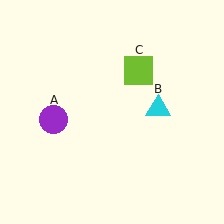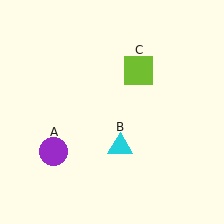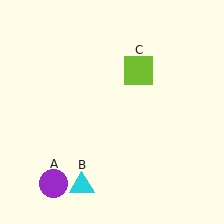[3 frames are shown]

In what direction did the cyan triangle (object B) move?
The cyan triangle (object B) moved down and to the left.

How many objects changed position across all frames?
2 objects changed position: purple circle (object A), cyan triangle (object B).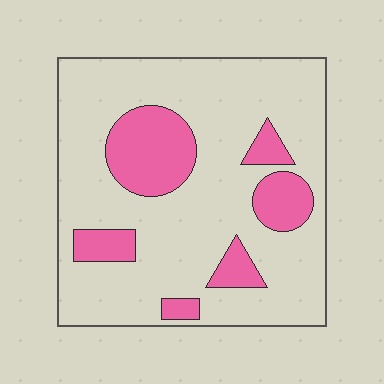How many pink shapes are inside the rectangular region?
6.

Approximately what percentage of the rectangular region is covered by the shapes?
Approximately 20%.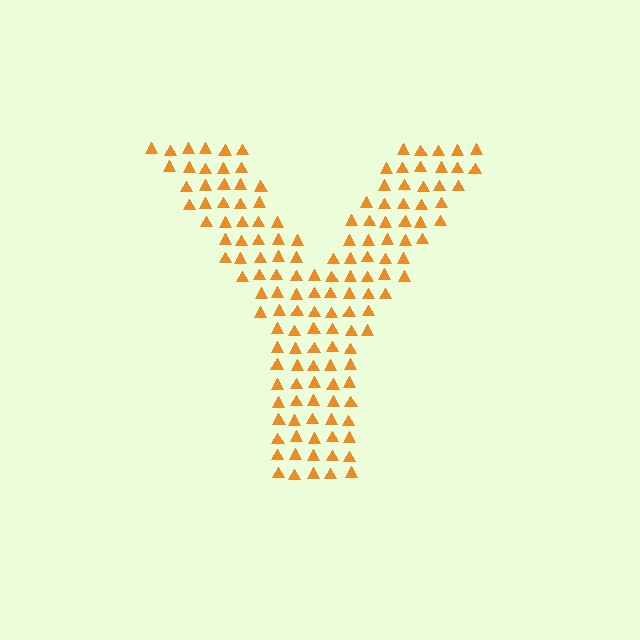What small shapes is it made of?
It is made of small triangles.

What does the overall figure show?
The overall figure shows the letter Y.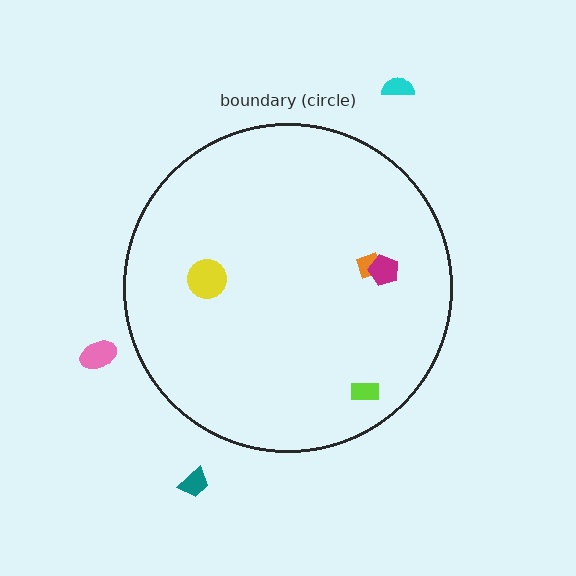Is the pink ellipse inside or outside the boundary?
Outside.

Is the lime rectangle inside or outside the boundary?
Inside.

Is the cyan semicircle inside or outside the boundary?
Outside.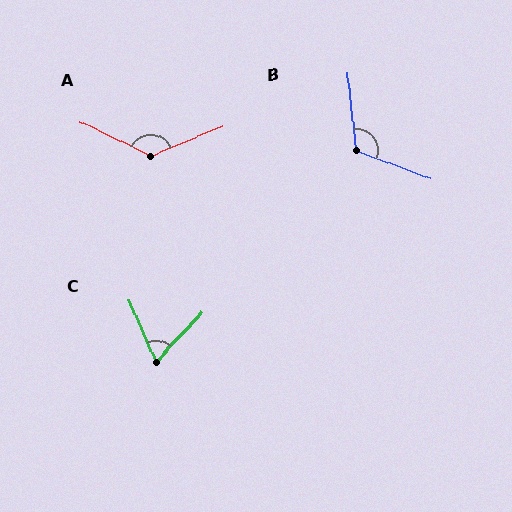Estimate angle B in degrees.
Approximately 117 degrees.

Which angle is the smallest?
C, at approximately 66 degrees.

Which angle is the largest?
A, at approximately 131 degrees.